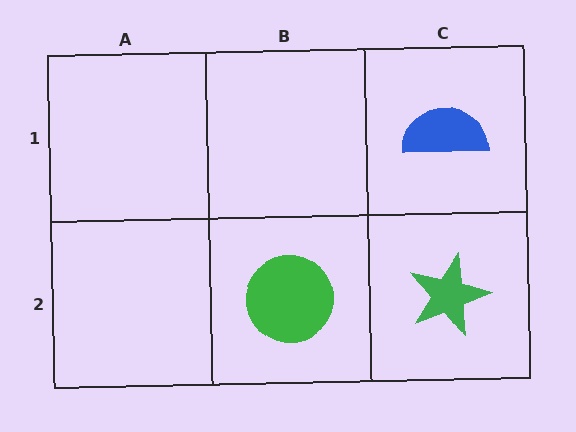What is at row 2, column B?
A green circle.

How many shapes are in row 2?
2 shapes.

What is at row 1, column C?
A blue semicircle.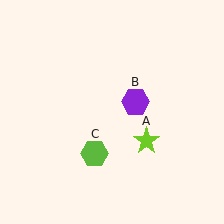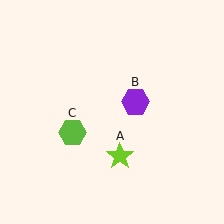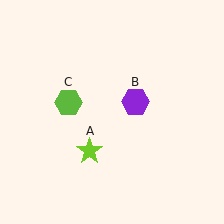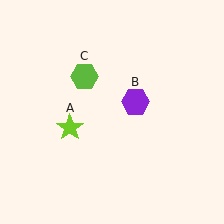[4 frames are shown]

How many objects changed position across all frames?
2 objects changed position: lime star (object A), lime hexagon (object C).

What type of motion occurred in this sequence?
The lime star (object A), lime hexagon (object C) rotated clockwise around the center of the scene.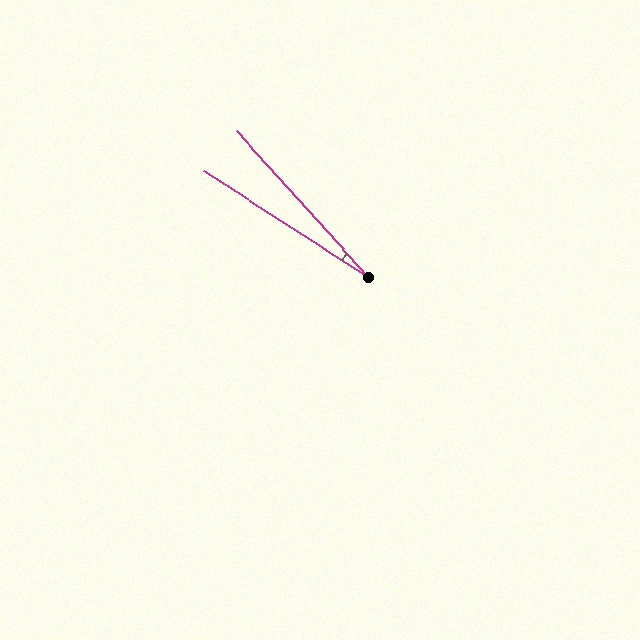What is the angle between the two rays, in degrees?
Approximately 15 degrees.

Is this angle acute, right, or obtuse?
It is acute.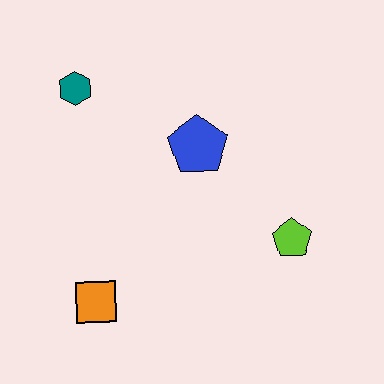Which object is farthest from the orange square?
The teal hexagon is farthest from the orange square.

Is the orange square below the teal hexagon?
Yes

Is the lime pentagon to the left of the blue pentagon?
No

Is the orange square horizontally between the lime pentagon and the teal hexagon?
Yes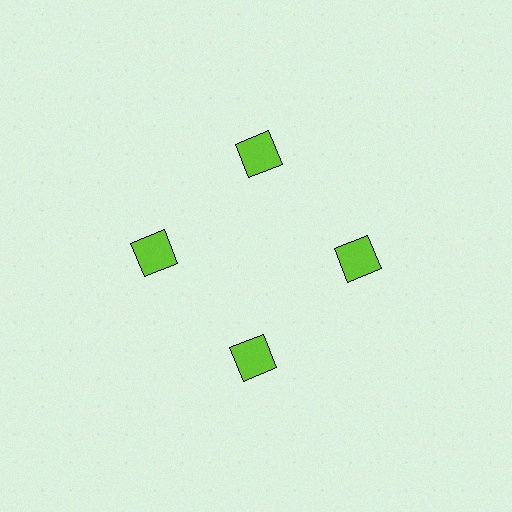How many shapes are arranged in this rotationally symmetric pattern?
There are 4 shapes, arranged in 4 groups of 1.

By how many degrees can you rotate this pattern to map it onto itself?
The pattern maps onto itself every 90 degrees of rotation.